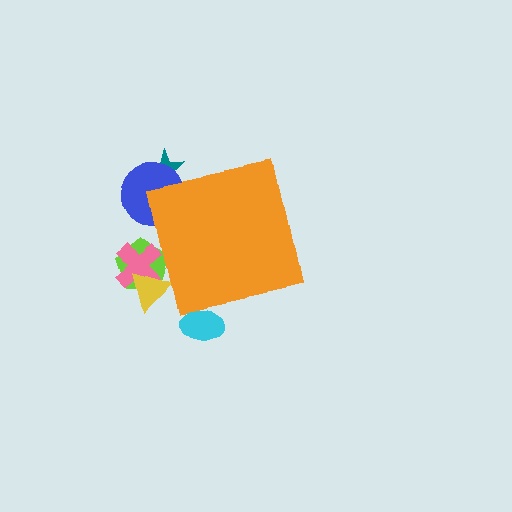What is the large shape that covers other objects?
An orange square.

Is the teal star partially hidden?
Yes, the teal star is partially hidden behind the orange square.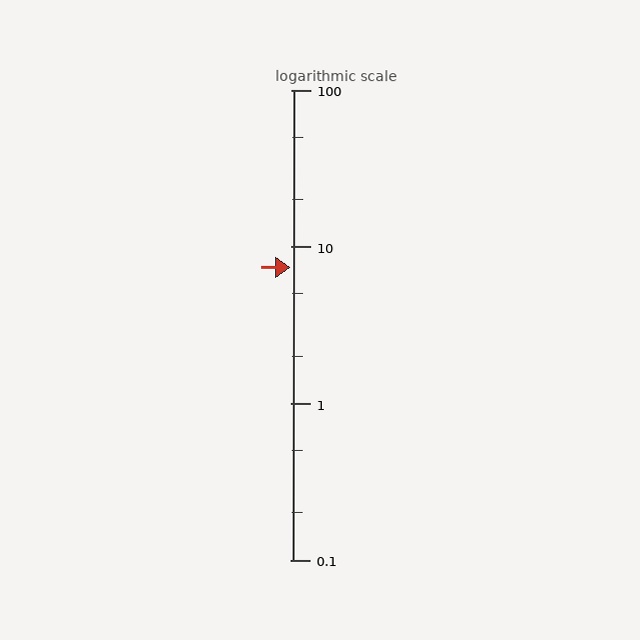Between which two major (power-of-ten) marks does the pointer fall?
The pointer is between 1 and 10.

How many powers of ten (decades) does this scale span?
The scale spans 3 decades, from 0.1 to 100.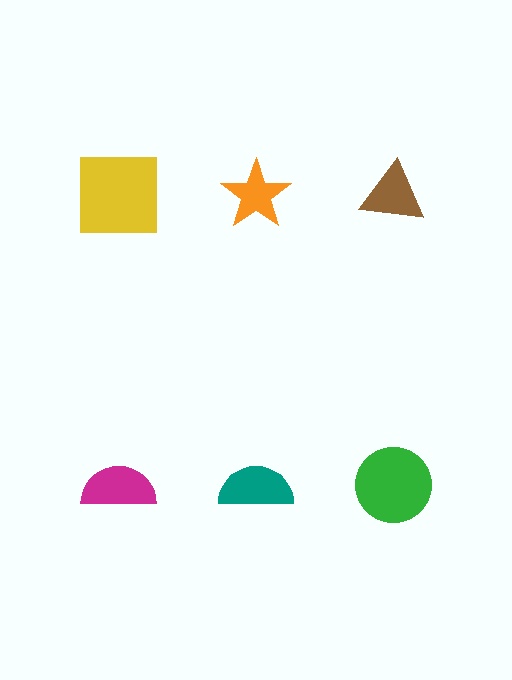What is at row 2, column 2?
A teal semicircle.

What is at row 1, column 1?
A yellow square.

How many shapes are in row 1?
3 shapes.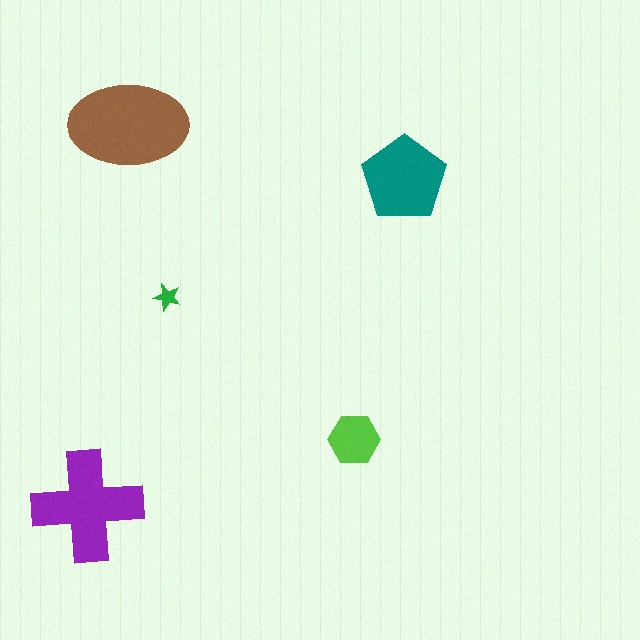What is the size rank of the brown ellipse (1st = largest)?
1st.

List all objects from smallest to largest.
The green star, the lime hexagon, the teal pentagon, the purple cross, the brown ellipse.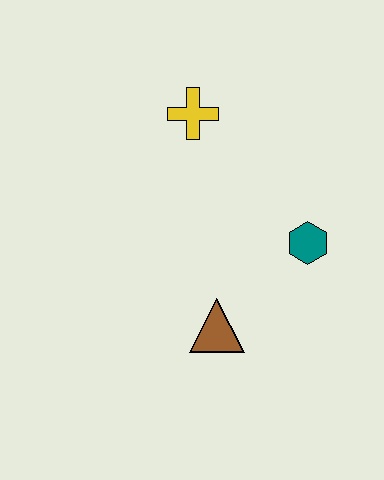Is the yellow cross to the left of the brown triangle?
Yes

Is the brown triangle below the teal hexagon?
Yes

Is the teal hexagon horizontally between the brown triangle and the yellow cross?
No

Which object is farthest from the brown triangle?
The yellow cross is farthest from the brown triangle.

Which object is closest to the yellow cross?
The teal hexagon is closest to the yellow cross.